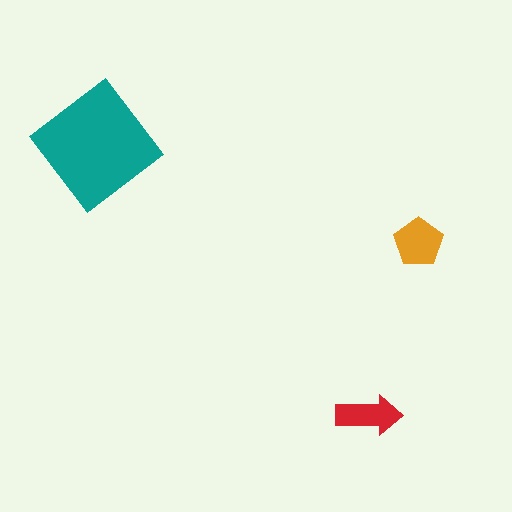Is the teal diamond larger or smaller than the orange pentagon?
Larger.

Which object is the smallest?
The red arrow.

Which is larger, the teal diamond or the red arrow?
The teal diamond.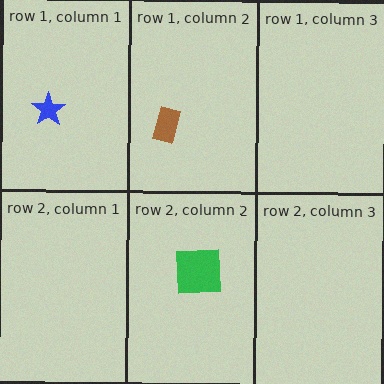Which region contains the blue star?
The row 1, column 1 region.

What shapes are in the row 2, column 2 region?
The green square.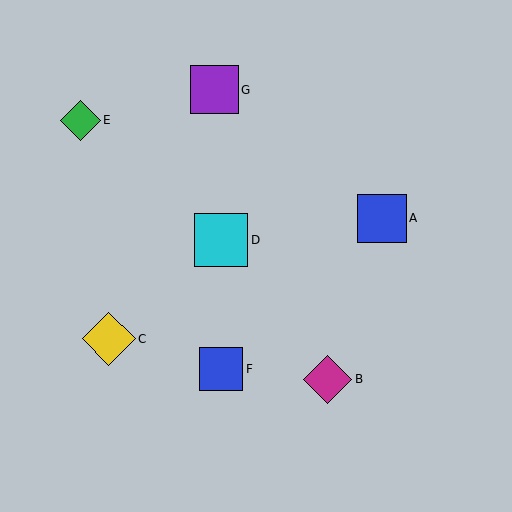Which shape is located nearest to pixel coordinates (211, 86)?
The purple square (labeled G) at (214, 90) is nearest to that location.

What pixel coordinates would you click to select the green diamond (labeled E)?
Click at (80, 120) to select the green diamond E.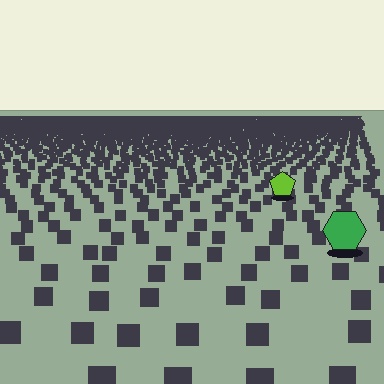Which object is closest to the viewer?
The green hexagon is closest. The texture marks near it are larger and more spread out.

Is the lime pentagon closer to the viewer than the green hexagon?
No. The green hexagon is closer — you can tell from the texture gradient: the ground texture is coarser near it.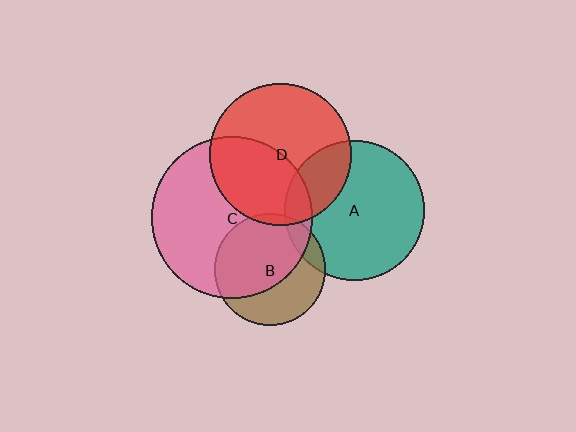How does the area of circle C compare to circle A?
Approximately 1.3 times.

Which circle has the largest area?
Circle C (pink).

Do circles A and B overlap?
Yes.